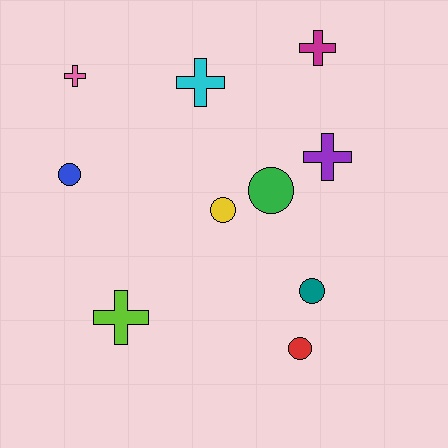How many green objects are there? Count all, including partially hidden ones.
There is 1 green object.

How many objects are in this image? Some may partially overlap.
There are 10 objects.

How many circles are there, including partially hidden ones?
There are 5 circles.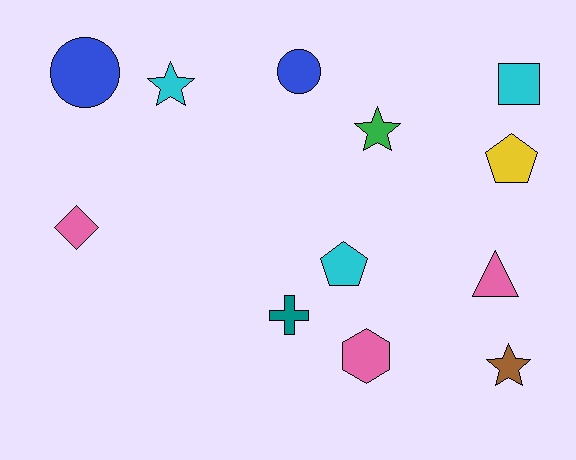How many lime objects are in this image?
There are no lime objects.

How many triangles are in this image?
There is 1 triangle.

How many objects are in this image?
There are 12 objects.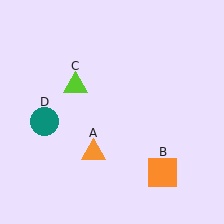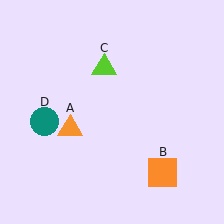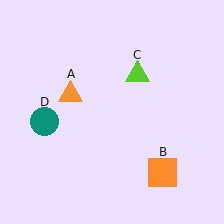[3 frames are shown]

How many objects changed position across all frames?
2 objects changed position: orange triangle (object A), lime triangle (object C).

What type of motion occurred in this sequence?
The orange triangle (object A), lime triangle (object C) rotated clockwise around the center of the scene.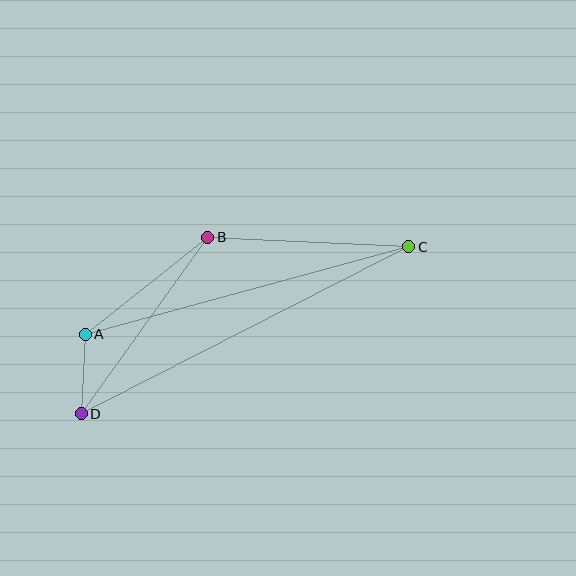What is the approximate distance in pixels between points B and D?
The distance between B and D is approximately 218 pixels.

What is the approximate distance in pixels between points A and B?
The distance between A and B is approximately 156 pixels.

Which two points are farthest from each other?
Points C and D are farthest from each other.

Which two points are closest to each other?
Points A and D are closest to each other.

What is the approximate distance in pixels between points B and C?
The distance between B and C is approximately 201 pixels.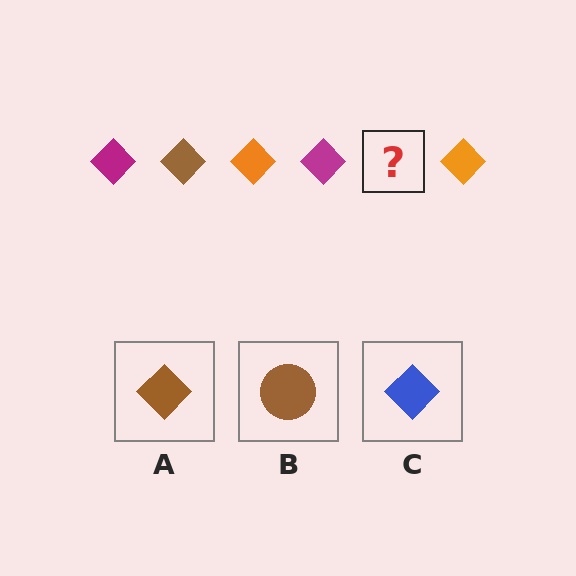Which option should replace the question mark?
Option A.